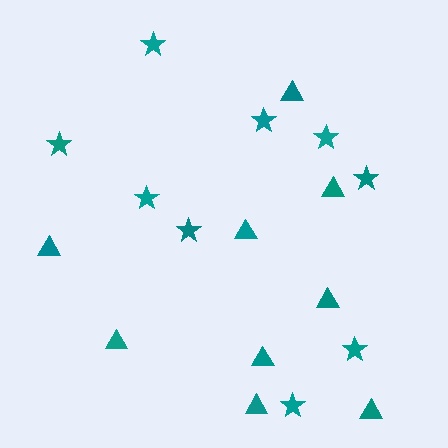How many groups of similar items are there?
There are 2 groups: one group of triangles (9) and one group of stars (9).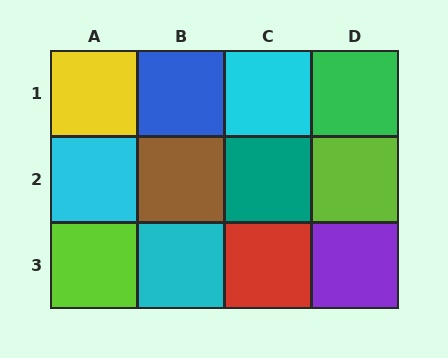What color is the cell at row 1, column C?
Cyan.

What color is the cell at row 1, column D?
Green.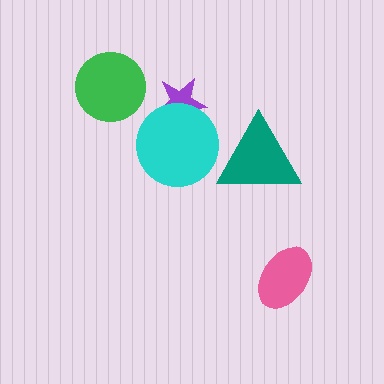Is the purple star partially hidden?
Yes, it is partially covered by another shape.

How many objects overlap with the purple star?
1 object overlaps with the purple star.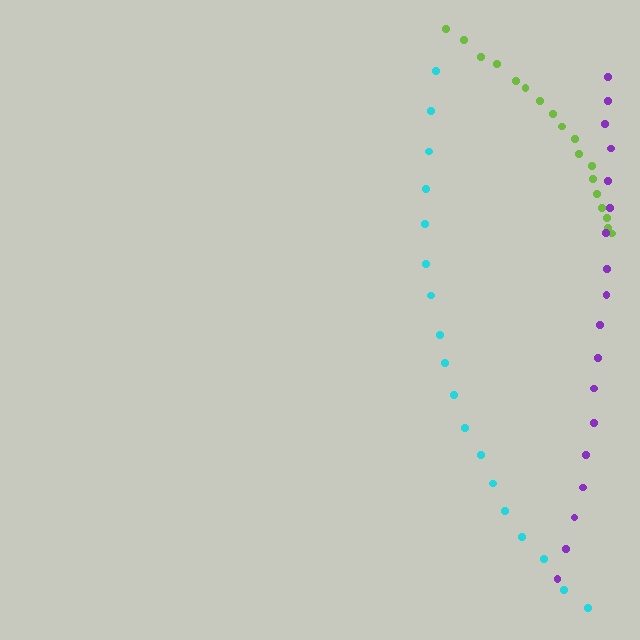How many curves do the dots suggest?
There are 3 distinct paths.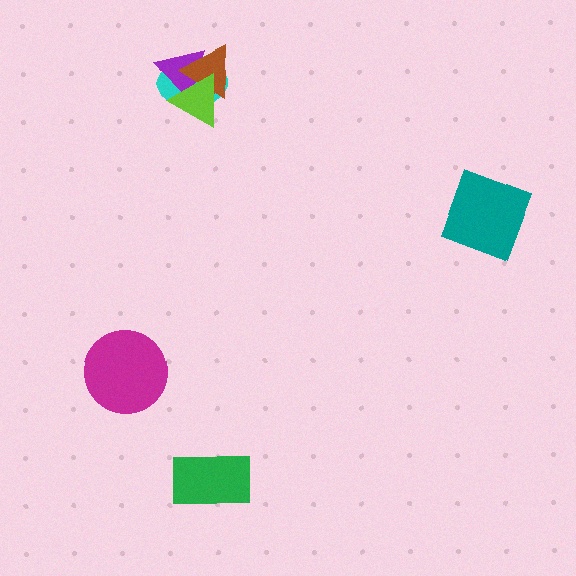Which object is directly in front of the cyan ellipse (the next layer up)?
The purple triangle is directly in front of the cyan ellipse.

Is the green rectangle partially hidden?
No, no other shape covers it.